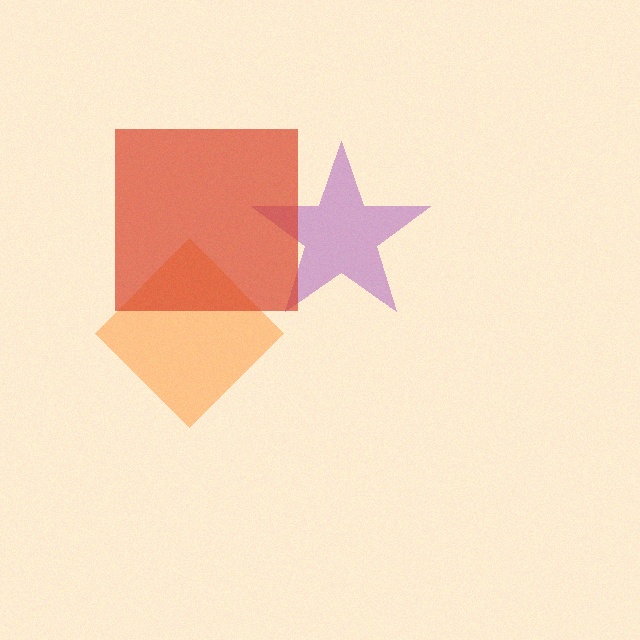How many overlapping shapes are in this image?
There are 3 overlapping shapes in the image.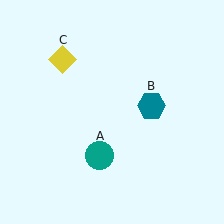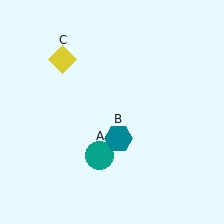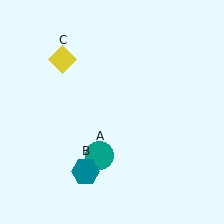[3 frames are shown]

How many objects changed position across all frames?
1 object changed position: teal hexagon (object B).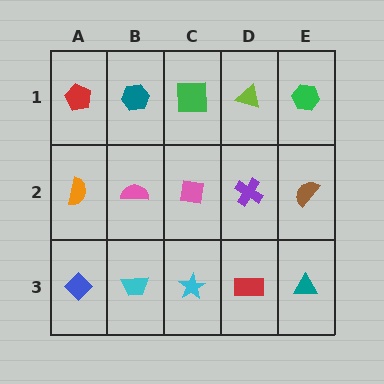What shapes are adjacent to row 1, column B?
A pink semicircle (row 2, column B), a red pentagon (row 1, column A), a green square (row 1, column C).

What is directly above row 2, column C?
A green square.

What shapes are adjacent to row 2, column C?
A green square (row 1, column C), a cyan star (row 3, column C), a pink semicircle (row 2, column B), a purple cross (row 2, column D).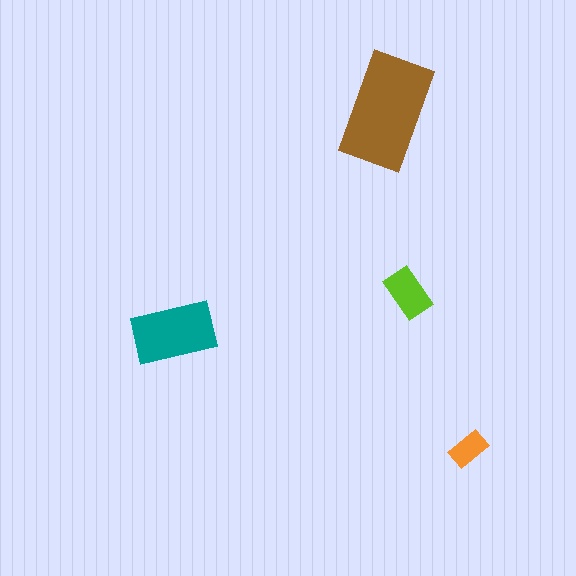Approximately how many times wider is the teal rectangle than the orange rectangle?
About 2 times wider.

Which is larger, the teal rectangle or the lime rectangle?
The teal one.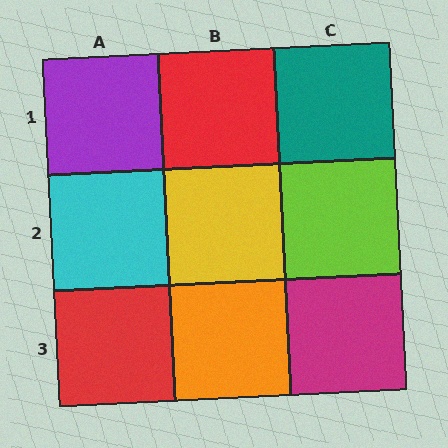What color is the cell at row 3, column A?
Red.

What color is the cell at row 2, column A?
Cyan.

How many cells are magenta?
1 cell is magenta.